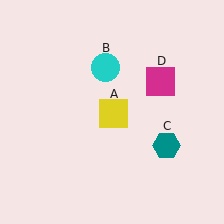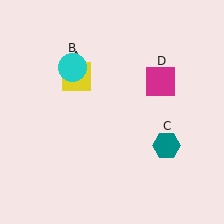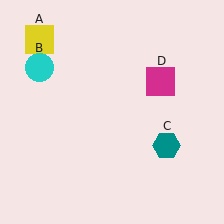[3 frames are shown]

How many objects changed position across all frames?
2 objects changed position: yellow square (object A), cyan circle (object B).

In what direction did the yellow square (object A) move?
The yellow square (object A) moved up and to the left.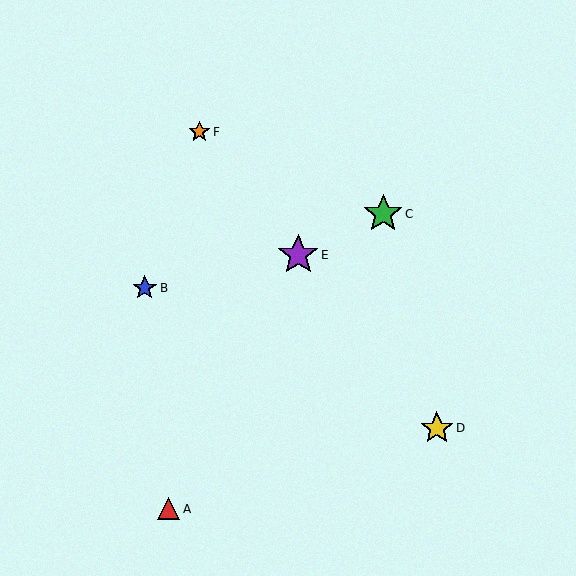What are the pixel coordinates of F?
Object F is at (199, 132).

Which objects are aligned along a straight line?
Objects D, E, F are aligned along a straight line.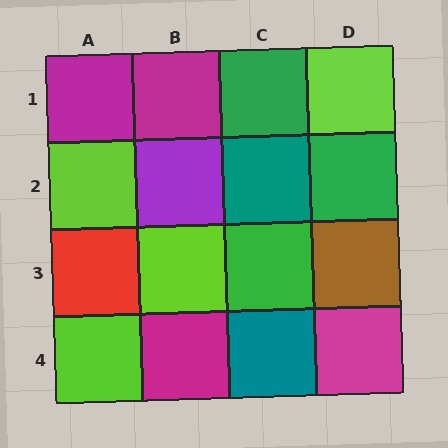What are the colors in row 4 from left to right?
Lime, magenta, teal, magenta.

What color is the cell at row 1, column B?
Magenta.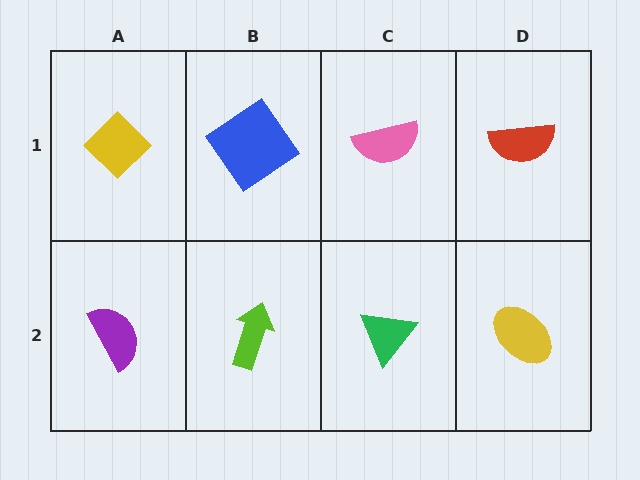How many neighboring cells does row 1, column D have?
2.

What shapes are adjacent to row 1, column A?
A purple semicircle (row 2, column A), a blue diamond (row 1, column B).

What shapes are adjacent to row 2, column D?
A red semicircle (row 1, column D), a green triangle (row 2, column C).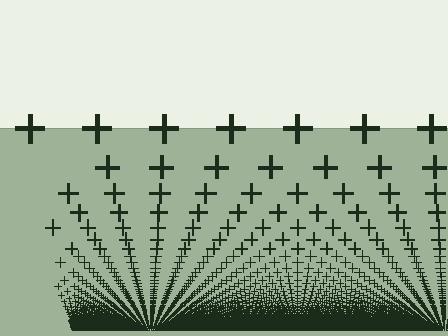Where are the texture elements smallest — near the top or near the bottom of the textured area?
Near the bottom.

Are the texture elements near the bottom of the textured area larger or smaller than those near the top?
Smaller. The gradient is inverted — elements near the bottom are smaller and denser.